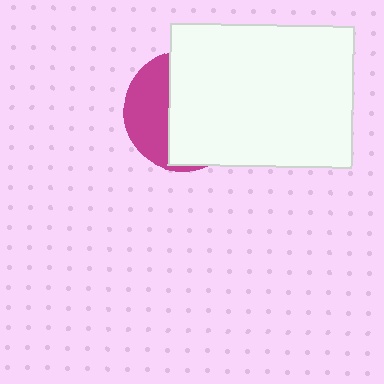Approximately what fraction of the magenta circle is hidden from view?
Roughly 64% of the magenta circle is hidden behind the white rectangle.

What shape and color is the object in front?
The object in front is a white rectangle.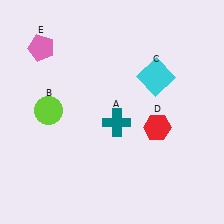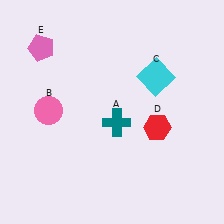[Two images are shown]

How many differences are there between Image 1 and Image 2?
There is 1 difference between the two images.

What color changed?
The circle (B) changed from lime in Image 1 to pink in Image 2.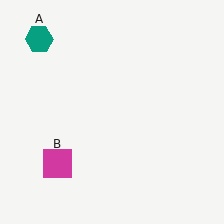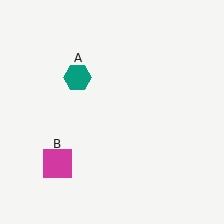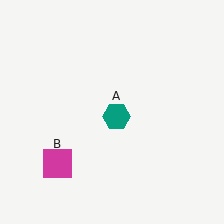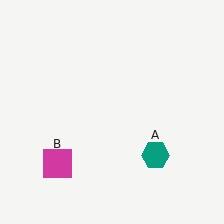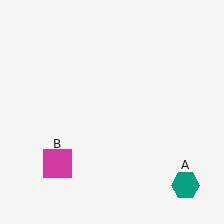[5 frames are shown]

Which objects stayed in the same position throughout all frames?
Magenta square (object B) remained stationary.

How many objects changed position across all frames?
1 object changed position: teal hexagon (object A).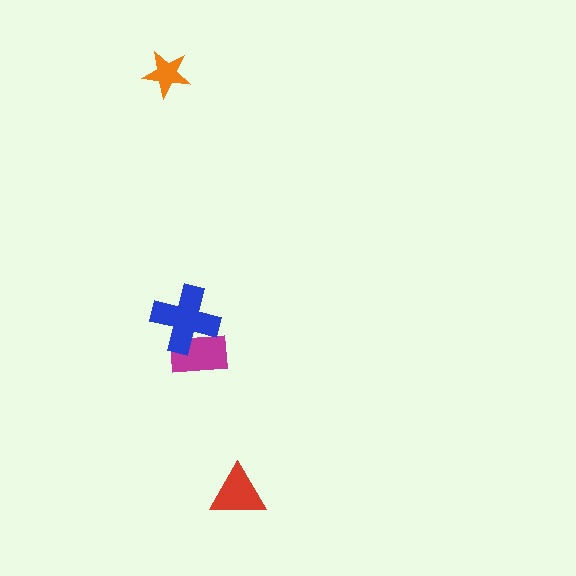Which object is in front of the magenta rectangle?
The blue cross is in front of the magenta rectangle.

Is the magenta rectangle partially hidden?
Yes, it is partially covered by another shape.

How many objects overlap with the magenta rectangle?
1 object overlaps with the magenta rectangle.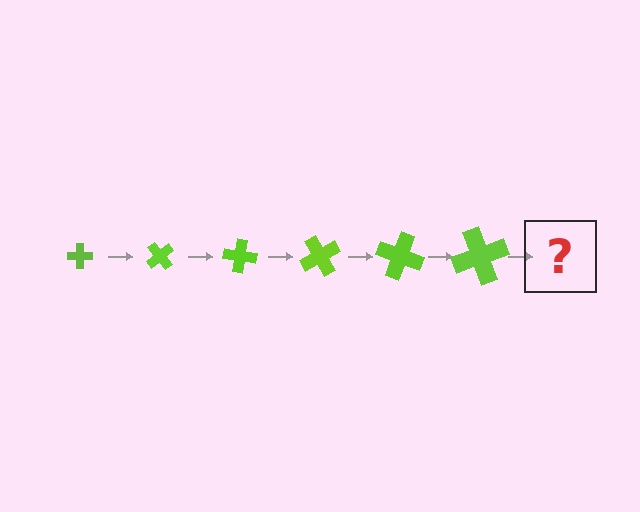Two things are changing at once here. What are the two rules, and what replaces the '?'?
The two rules are that the cross grows larger each step and it rotates 50 degrees each step. The '?' should be a cross, larger than the previous one and rotated 300 degrees from the start.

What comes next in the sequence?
The next element should be a cross, larger than the previous one and rotated 300 degrees from the start.